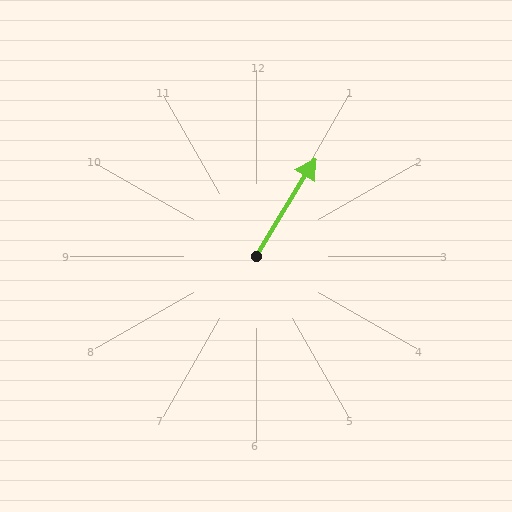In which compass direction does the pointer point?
Northeast.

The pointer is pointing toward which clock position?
Roughly 1 o'clock.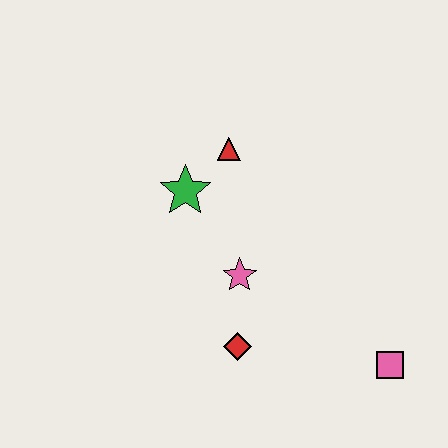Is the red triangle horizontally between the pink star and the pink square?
No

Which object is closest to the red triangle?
The green star is closest to the red triangle.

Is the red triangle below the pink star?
No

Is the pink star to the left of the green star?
No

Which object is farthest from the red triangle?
The pink square is farthest from the red triangle.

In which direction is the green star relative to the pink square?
The green star is to the left of the pink square.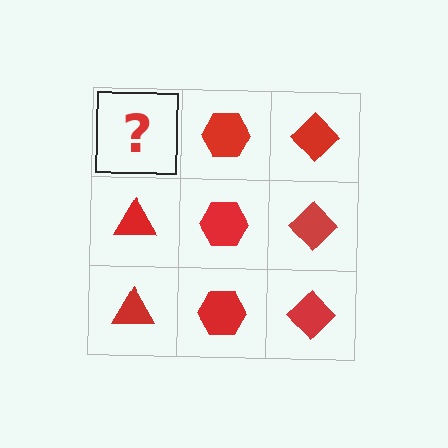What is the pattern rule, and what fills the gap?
The rule is that each column has a consistent shape. The gap should be filled with a red triangle.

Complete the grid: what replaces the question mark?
The question mark should be replaced with a red triangle.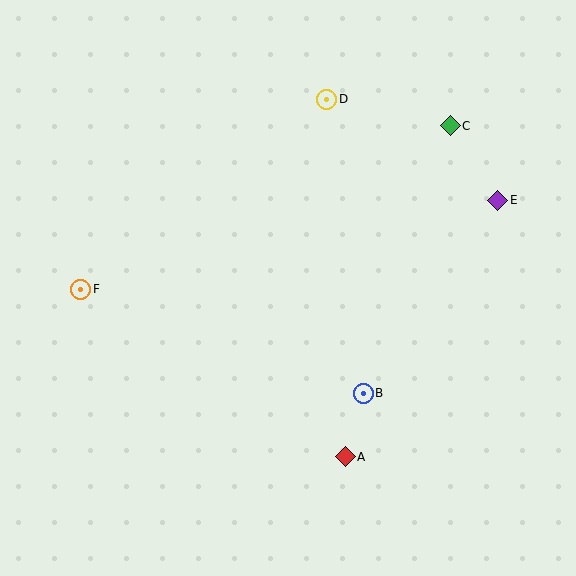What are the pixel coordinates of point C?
Point C is at (450, 126).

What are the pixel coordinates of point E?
Point E is at (498, 200).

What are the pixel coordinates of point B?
Point B is at (363, 393).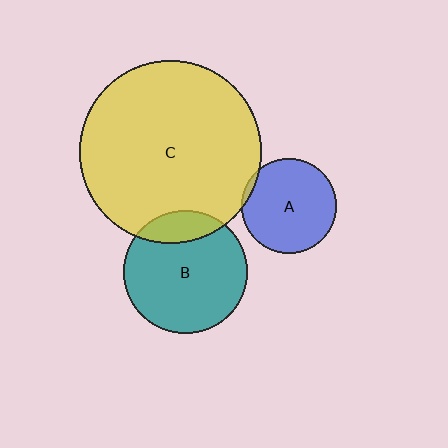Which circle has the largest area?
Circle C (yellow).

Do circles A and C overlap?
Yes.